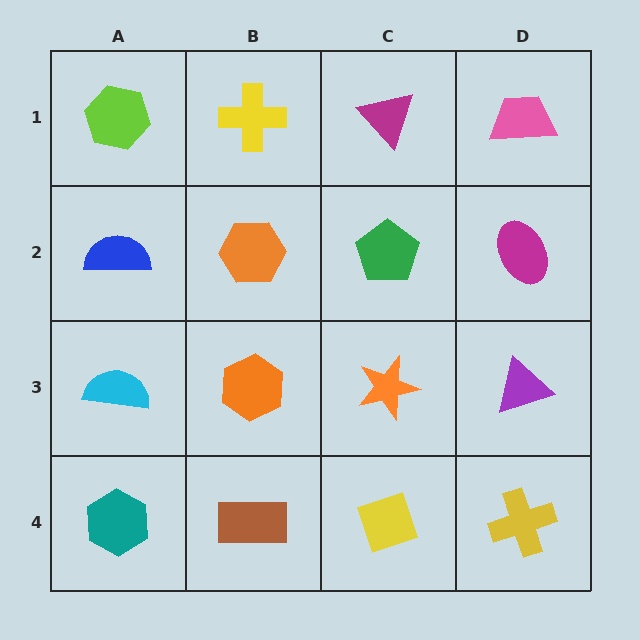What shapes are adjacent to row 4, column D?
A purple triangle (row 3, column D), a yellow diamond (row 4, column C).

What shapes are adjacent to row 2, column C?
A magenta triangle (row 1, column C), an orange star (row 3, column C), an orange hexagon (row 2, column B), a magenta ellipse (row 2, column D).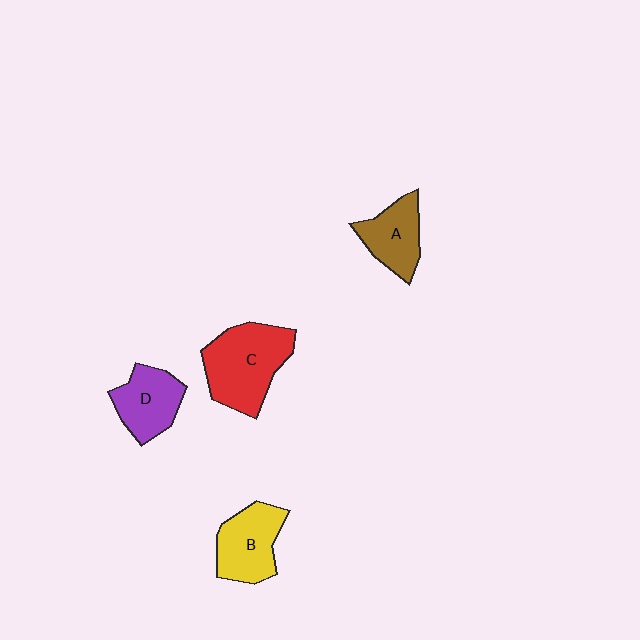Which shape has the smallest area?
Shape A (brown).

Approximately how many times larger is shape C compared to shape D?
Approximately 1.5 times.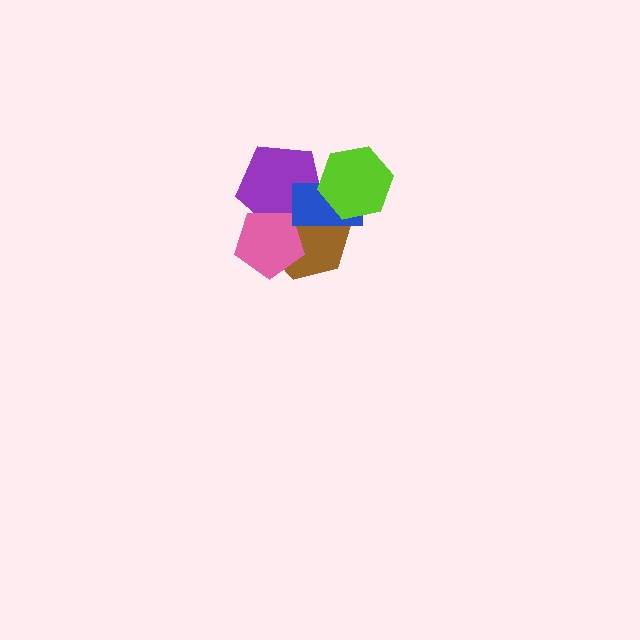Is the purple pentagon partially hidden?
Yes, it is partially covered by another shape.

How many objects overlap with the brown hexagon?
4 objects overlap with the brown hexagon.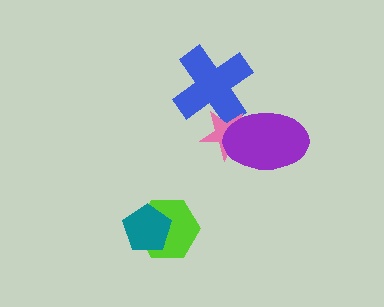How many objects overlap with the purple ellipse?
1 object overlaps with the purple ellipse.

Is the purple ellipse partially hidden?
No, no other shape covers it.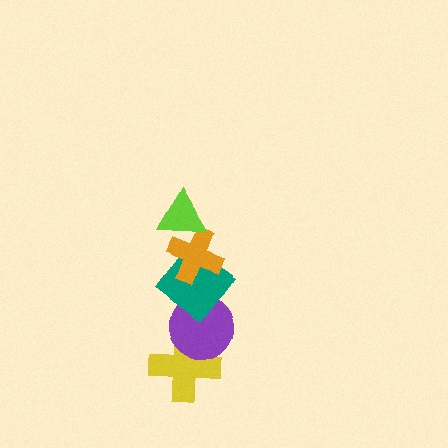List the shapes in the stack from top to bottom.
From top to bottom: the lime triangle, the orange cross, the teal diamond, the purple circle, the yellow cross.